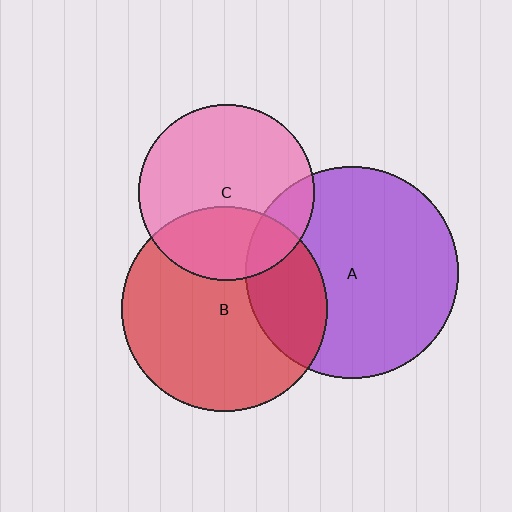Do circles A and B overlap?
Yes.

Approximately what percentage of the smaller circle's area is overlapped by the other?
Approximately 25%.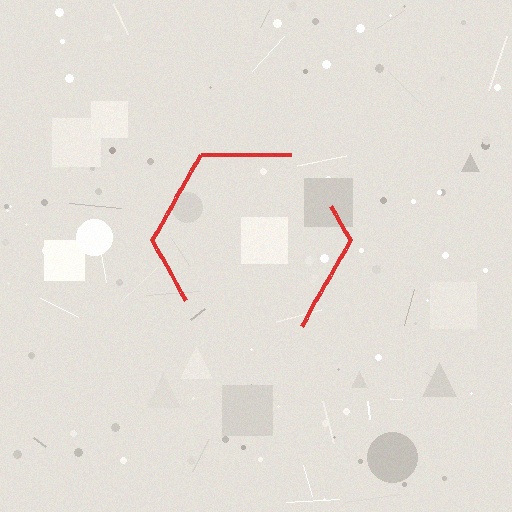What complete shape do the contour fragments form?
The contour fragments form a hexagon.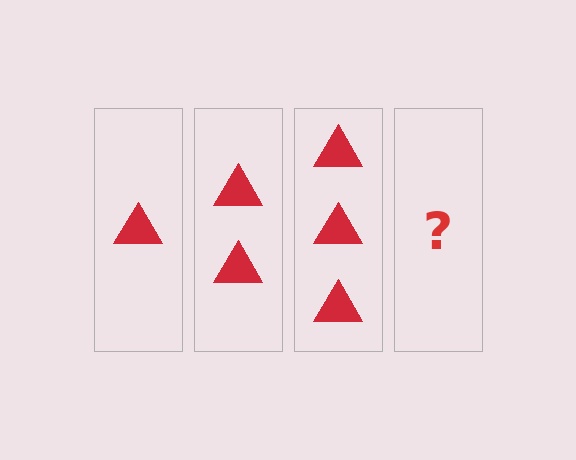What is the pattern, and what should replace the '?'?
The pattern is that each step adds one more triangle. The '?' should be 4 triangles.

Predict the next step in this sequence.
The next step is 4 triangles.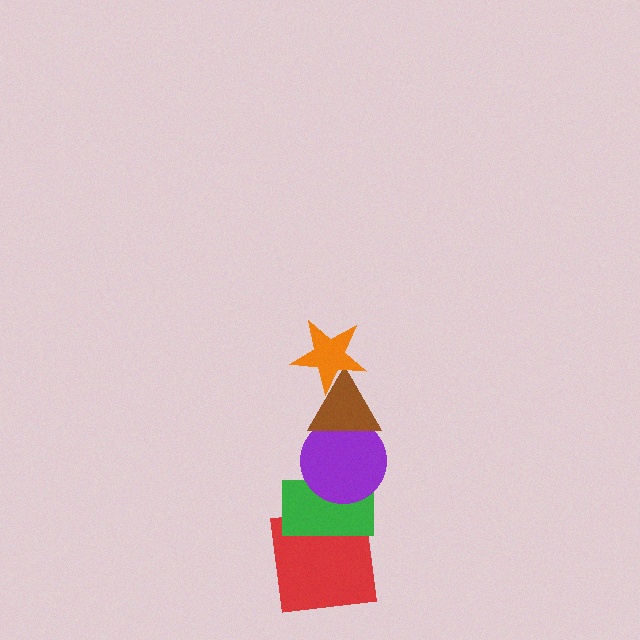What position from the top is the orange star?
The orange star is 1st from the top.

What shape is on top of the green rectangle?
The purple circle is on top of the green rectangle.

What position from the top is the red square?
The red square is 5th from the top.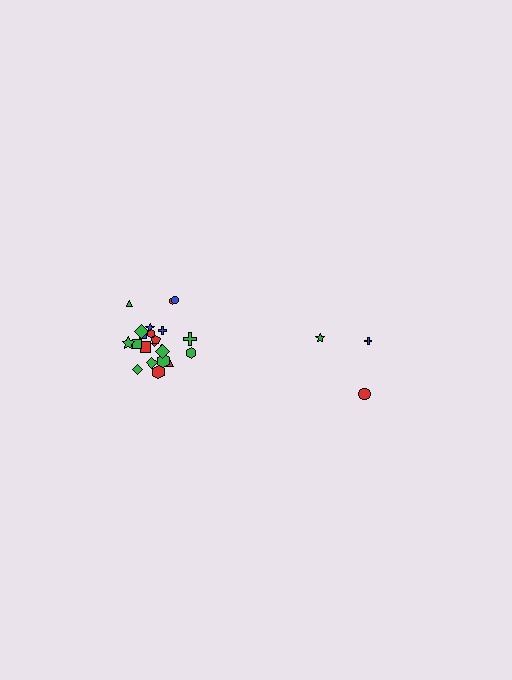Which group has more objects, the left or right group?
The left group.